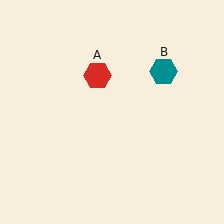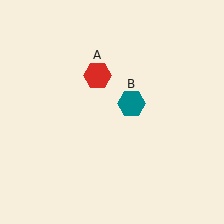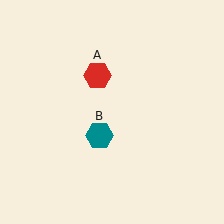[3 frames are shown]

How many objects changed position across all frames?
1 object changed position: teal hexagon (object B).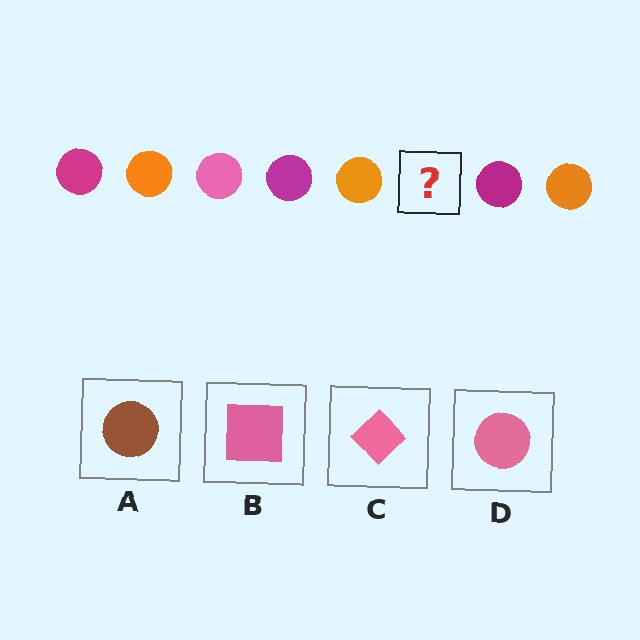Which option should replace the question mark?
Option D.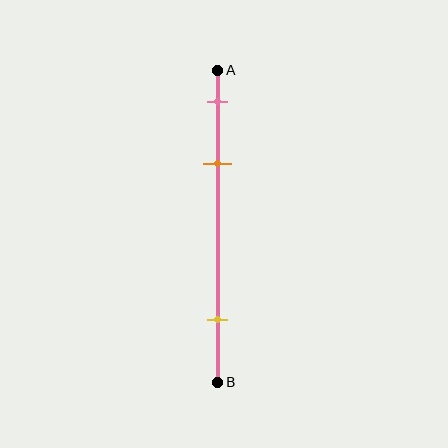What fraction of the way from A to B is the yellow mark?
The yellow mark is approximately 80% (0.8) of the way from A to B.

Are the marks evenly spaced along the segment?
No, the marks are not evenly spaced.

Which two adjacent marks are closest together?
The pink and orange marks are the closest adjacent pair.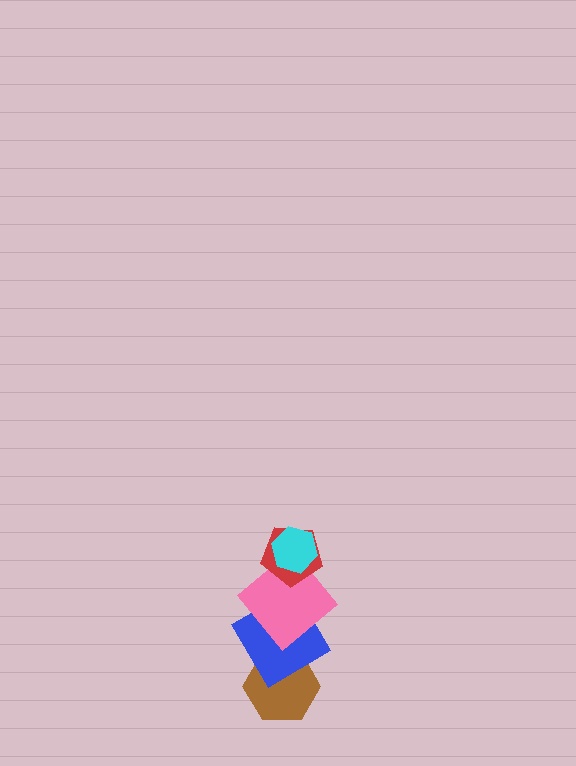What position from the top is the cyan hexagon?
The cyan hexagon is 1st from the top.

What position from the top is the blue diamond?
The blue diamond is 4th from the top.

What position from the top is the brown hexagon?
The brown hexagon is 5th from the top.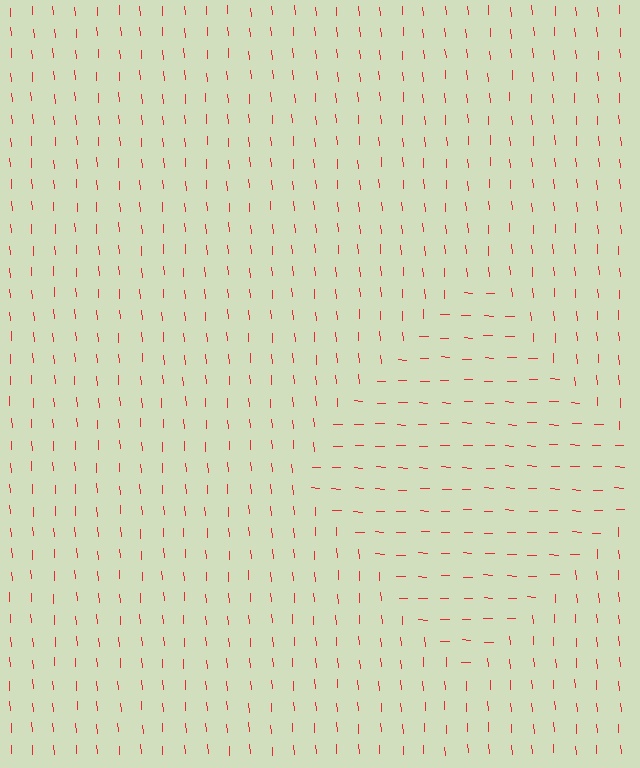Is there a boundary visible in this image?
Yes, there is a texture boundary formed by a change in line orientation.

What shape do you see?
I see a diamond.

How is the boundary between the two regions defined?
The boundary is defined purely by a change in line orientation (approximately 83 degrees difference). All lines are the same color and thickness.